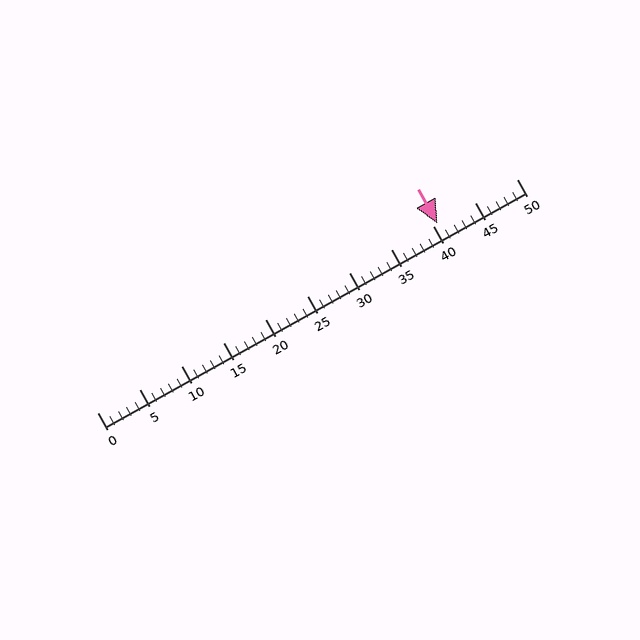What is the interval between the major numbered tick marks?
The major tick marks are spaced 5 units apart.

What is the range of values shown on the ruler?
The ruler shows values from 0 to 50.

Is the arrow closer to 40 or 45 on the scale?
The arrow is closer to 40.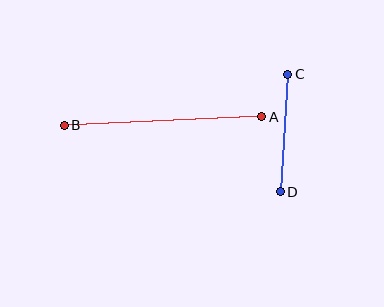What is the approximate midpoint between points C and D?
The midpoint is at approximately (284, 133) pixels.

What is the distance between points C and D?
The distance is approximately 118 pixels.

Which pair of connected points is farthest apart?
Points A and B are farthest apart.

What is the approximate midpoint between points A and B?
The midpoint is at approximately (163, 121) pixels.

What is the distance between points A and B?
The distance is approximately 197 pixels.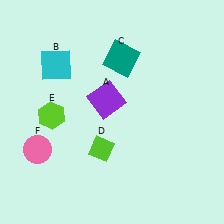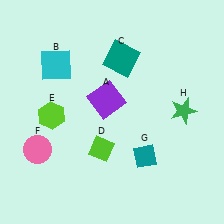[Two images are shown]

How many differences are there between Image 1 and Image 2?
There are 2 differences between the two images.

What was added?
A teal diamond (G), a green star (H) were added in Image 2.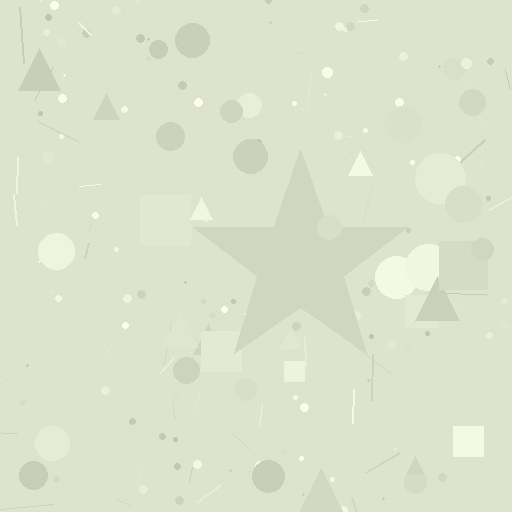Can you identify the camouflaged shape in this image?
The camouflaged shape is a star.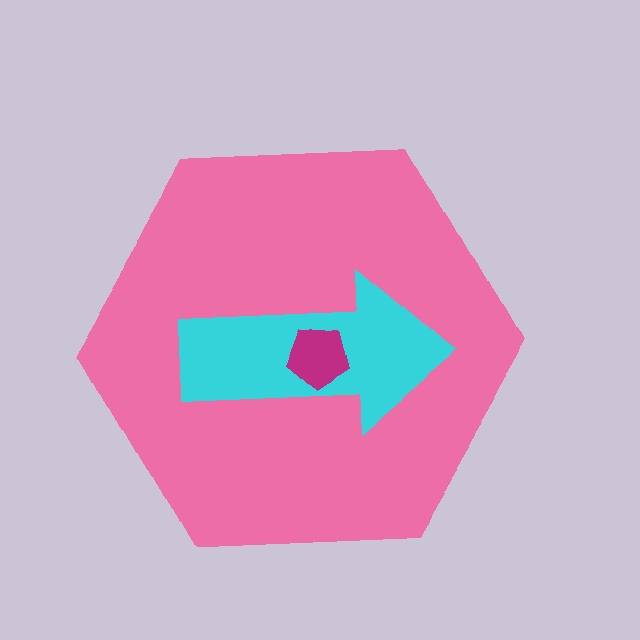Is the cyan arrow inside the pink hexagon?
Yes.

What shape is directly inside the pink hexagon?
The cyan arrow.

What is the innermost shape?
The magenta pentagon.